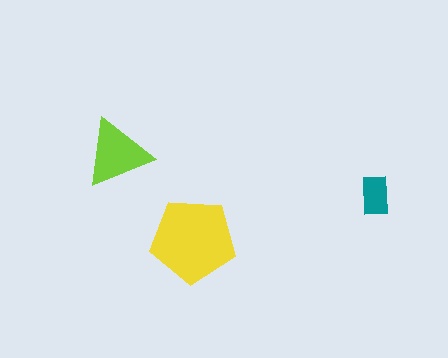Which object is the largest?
The yellow pentagon.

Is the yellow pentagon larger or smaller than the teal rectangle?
Larger.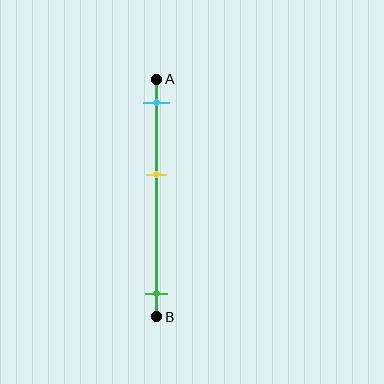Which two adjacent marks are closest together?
The cyan and yellow marks are the closest adjacent pair.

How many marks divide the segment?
There are 3 marks dividing the segment.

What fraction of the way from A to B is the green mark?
The green mark is approximately 90% (0.9) of the way from A to B.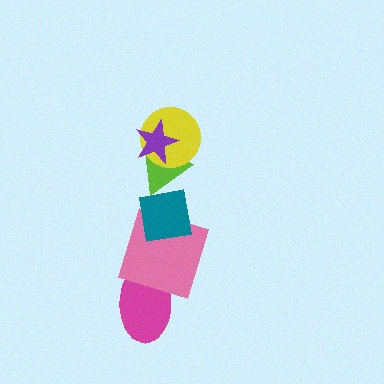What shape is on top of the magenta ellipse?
The pink square is on top of the magenta ellipse.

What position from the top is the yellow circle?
The yellow circle is 2nd from the top.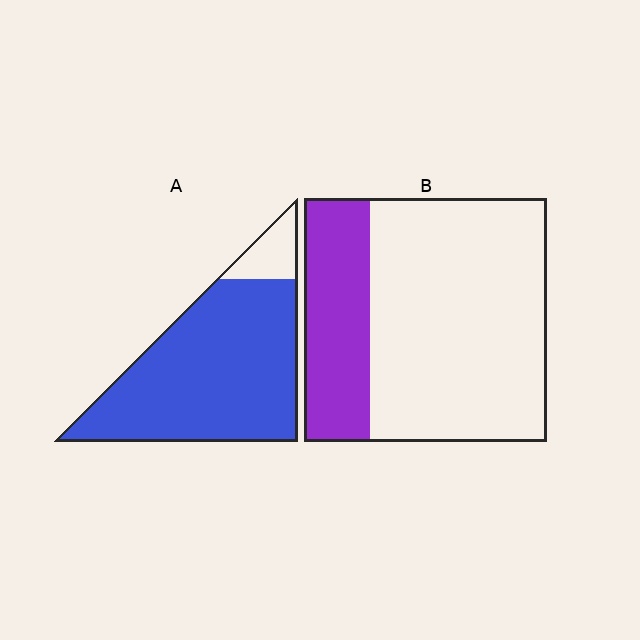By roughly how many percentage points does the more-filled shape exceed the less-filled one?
By roughly 60 percentage points (A over B).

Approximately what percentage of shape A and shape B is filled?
A is approximately 90% and B is approximately 25%.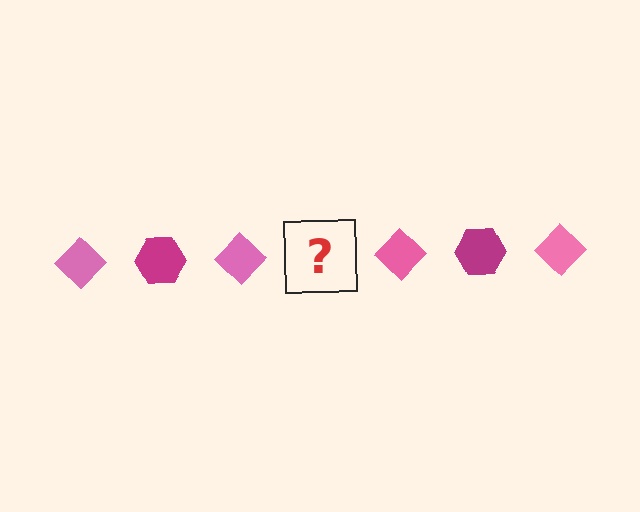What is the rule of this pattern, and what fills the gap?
The rule is that the pattern alternates between pink diamond and magenta hexagon. The gap should be filled with a magenta hexagon.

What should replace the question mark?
The question mark should be replaced with a magenta hexagon.